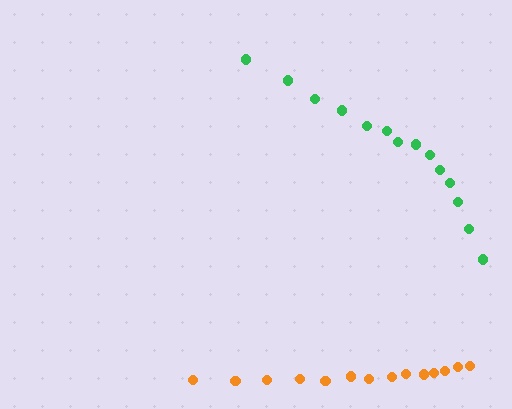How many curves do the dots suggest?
There are 2 distinct paths.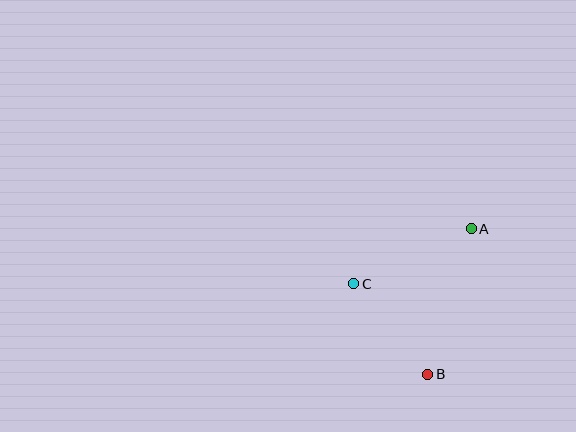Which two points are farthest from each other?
Points A and B are farthest from each other.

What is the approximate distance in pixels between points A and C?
The distance between A and C is approximately 130 pixels.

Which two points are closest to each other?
Points B and C are closest to each other.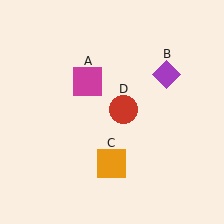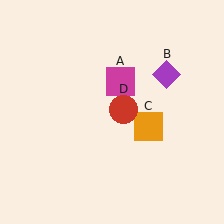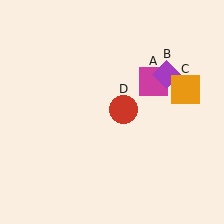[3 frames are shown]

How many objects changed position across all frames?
2 objects changed position: magenta square (object A), orange square (object C).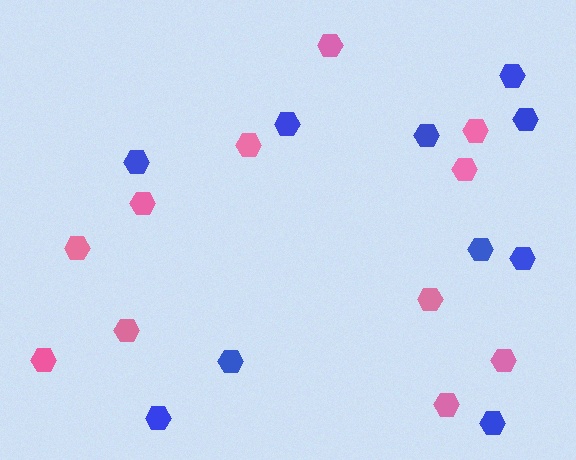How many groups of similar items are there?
There are 2 groups: one group of blue hexagons (10) and one group of pink hexagons (11).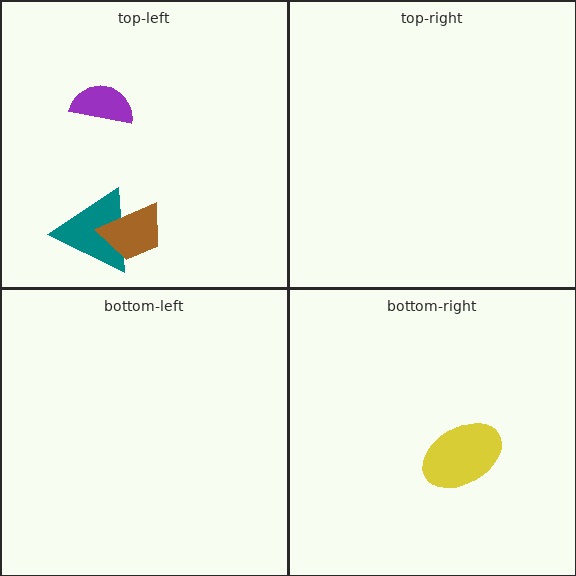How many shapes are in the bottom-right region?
1.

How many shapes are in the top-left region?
3.